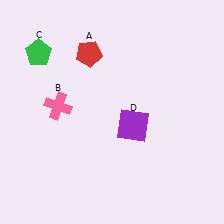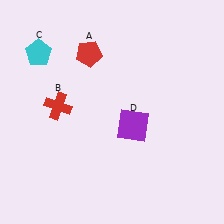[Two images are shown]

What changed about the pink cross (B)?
In Image 1, B is pink. In Image 2, it changed to red.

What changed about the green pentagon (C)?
In Image 1, C is green. In Image 2, it changed to cyan.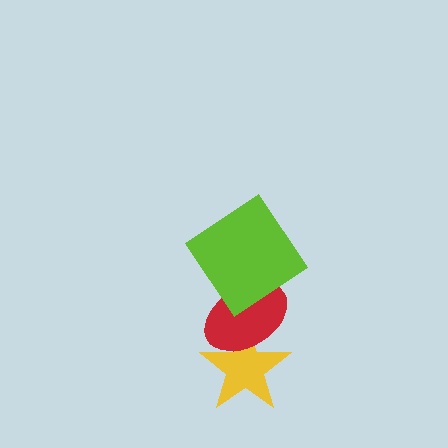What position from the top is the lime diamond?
The lime diamond is 1st from the top.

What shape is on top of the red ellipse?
The lime diamond is on top of the red ellipse.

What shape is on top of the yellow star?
The red ellipse is on top of the yellow star.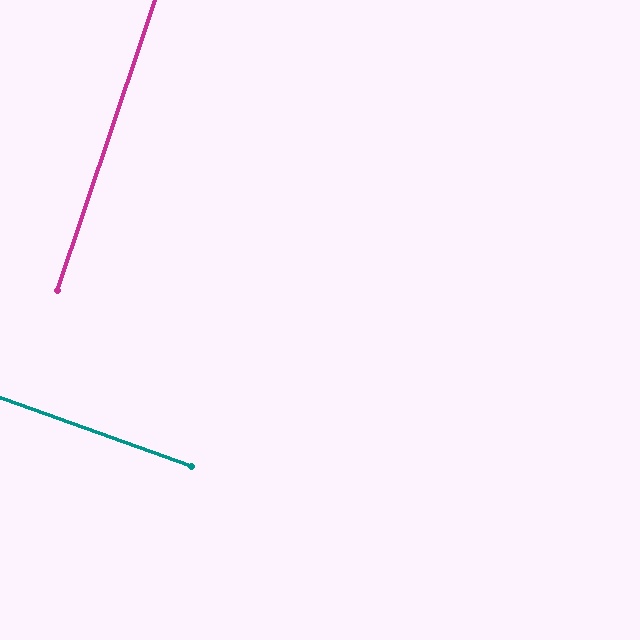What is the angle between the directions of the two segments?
Approximately 89 degrees.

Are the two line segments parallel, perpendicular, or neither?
Perpendicular — they meet at approximately 89°.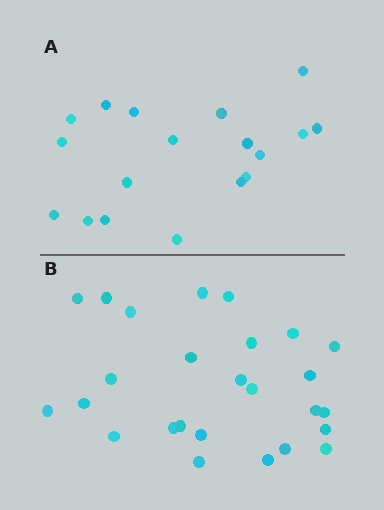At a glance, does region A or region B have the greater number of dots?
Region B (the bottom region) has more dots.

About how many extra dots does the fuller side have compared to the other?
Region B has roughly 8 or so more dots than region A.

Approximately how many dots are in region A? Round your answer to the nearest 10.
About 20 dots. (The exact count is 18, which rounds to 20.)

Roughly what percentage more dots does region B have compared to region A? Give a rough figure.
About 45% more.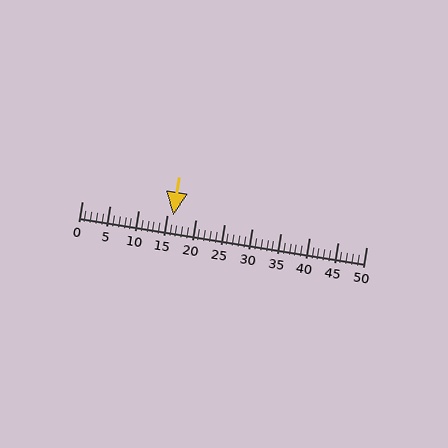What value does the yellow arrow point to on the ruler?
The yellow arrow points to approximately 16.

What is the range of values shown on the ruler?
The ruler shows values from 0 to 50.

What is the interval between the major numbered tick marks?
The major tick marks are spaced 5 units apart.